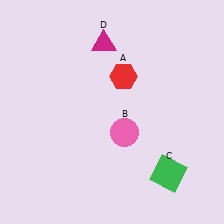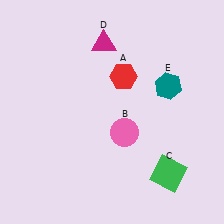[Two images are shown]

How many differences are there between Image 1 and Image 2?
There is 1 difference between the two images.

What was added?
A teal hexagon (E) was added in Image 2.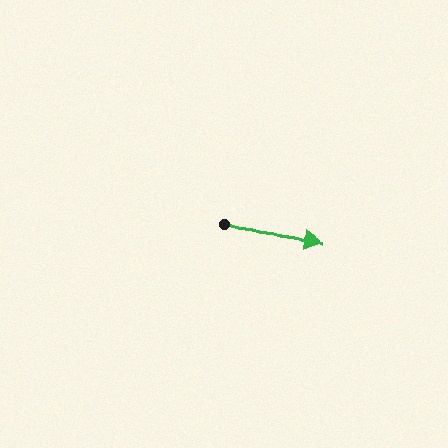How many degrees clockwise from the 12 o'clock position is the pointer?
Approximately 98 degrees.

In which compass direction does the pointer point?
East.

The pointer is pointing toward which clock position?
Roughly 3 o'clock.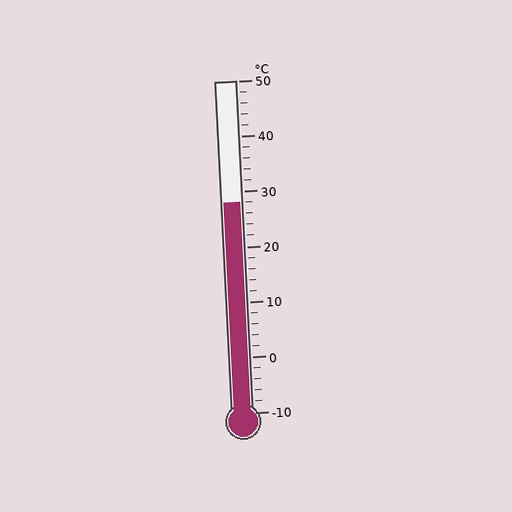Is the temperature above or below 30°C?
The temperature is below 30°C.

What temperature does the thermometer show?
The thermometer shows approximately 28°C.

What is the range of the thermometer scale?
The thermometer scale ranges from -10°C to 50°C.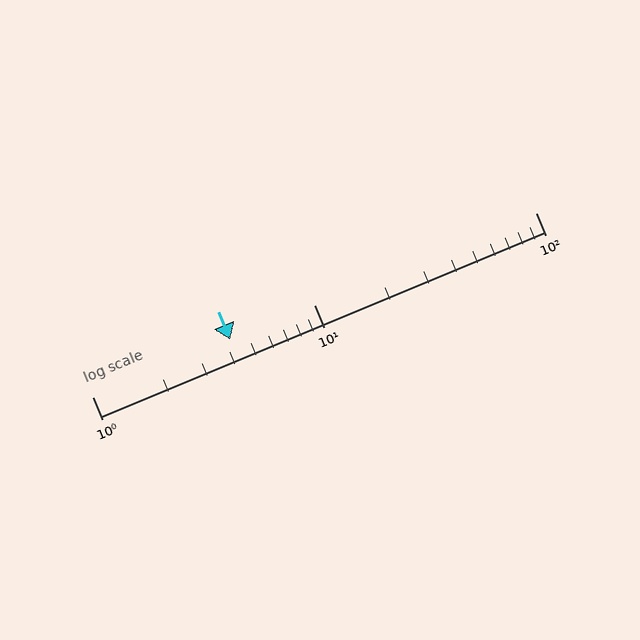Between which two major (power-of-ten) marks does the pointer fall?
The pointer is between 1 and 10.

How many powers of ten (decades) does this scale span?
The scale spans 2 decades, from 1 to 100.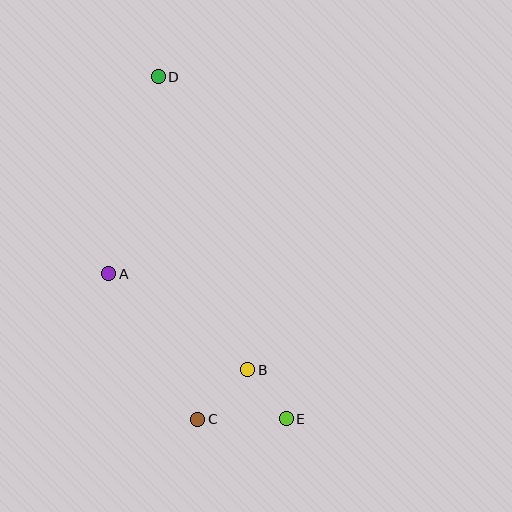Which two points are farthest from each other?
Points D and E are farthest from each other.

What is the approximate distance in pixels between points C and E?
The distance between C and E is approximately 89 pixels.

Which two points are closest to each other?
Points B and E are closest to each other.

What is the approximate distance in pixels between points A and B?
The distance between A and B is approximately 169 pixels.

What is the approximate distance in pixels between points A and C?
The distance between A and C is approximately 170 pixels.